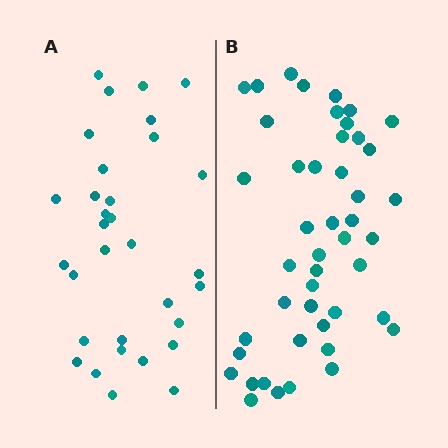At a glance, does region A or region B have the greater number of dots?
Region B (the right region) has more dots.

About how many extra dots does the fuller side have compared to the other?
Region B has approximately 15 more dots than region A.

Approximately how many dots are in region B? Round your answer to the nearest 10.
About 50 dots. (The exact count is 46, which rounds to 50.)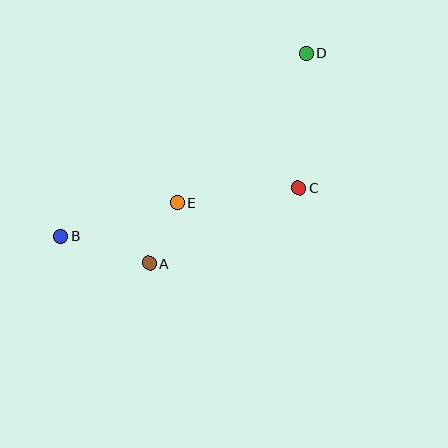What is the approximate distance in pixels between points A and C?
The distance between A and C is approximately 168 pixels.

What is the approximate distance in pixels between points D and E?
The distance between D and E is approximately 198 pixels.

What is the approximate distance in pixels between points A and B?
The distance between A and B is approximately 93 pixels.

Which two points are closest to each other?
Points A and E are closest to each other.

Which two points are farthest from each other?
Points B and D are farthest from each other.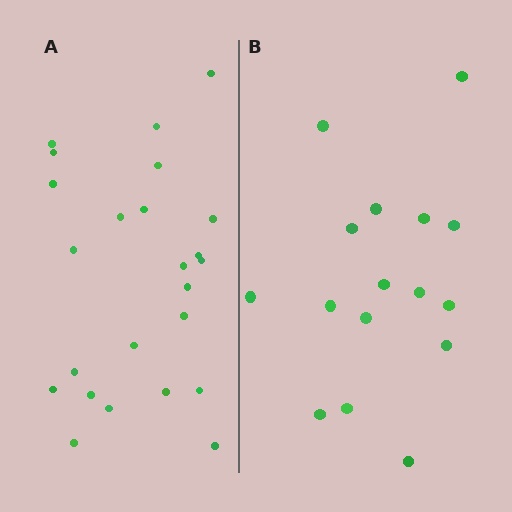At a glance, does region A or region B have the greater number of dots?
Region A (the left region) has more dots.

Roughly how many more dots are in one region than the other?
Region A has roughly 8 or so more dots than region B.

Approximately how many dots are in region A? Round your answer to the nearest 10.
About 20 dots. (The exact count is 24, which rounds to 20.)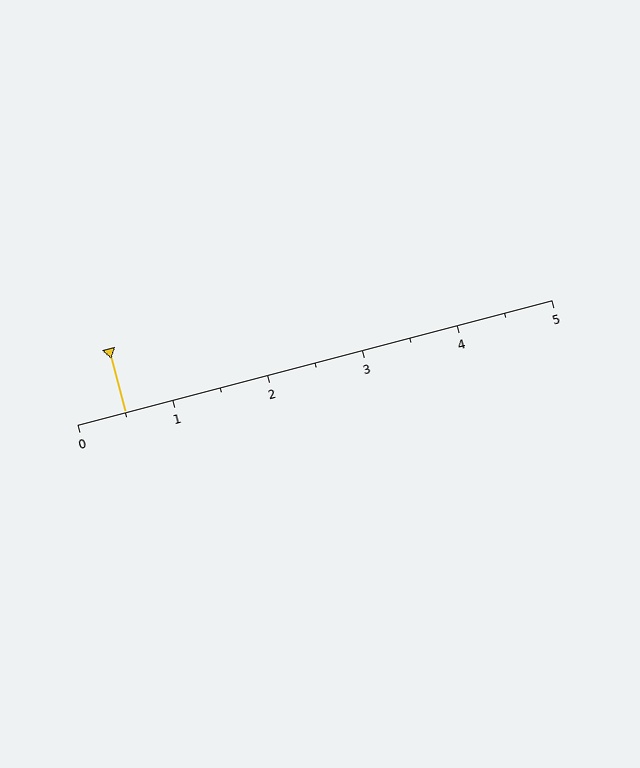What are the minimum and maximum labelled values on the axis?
The axis runs from 0 to 5.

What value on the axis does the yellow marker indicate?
The marker indicates approximately 0.5.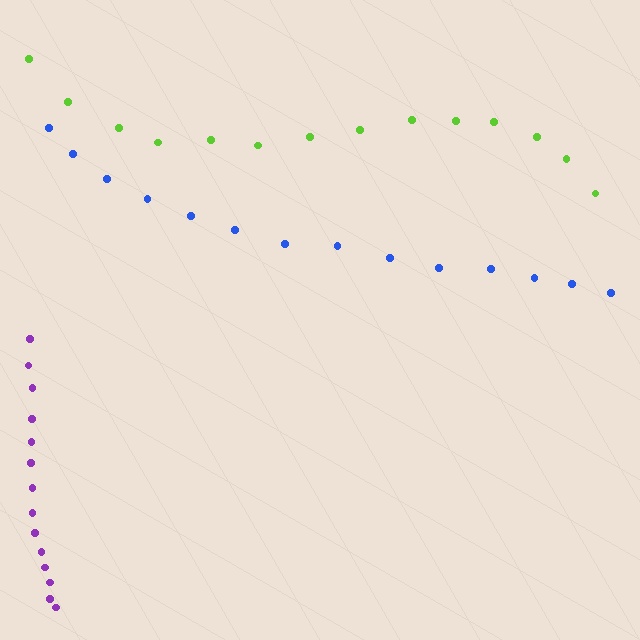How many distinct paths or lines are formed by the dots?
There are 3 distinct paths.